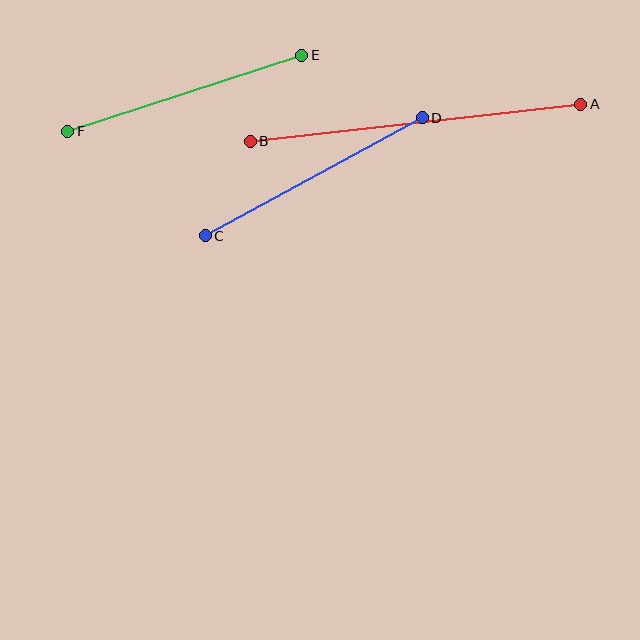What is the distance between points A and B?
The distance is approximately 333 pixels.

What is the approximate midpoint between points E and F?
The midpoint is at approximately (185, 93) pixels.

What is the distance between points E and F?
The distance is approximately 246 pixels.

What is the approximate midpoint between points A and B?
The midpoint is at approximately (415, 123) pixels.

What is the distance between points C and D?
The distance is approximately 247 pixels.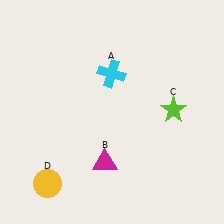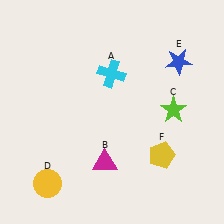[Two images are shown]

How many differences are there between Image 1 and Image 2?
There are 2 differences between the two images.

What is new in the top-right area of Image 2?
A blue star (E) was added in the top-right area of Image 2.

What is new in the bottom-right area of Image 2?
A yellow pentagon (F) was added in the bottom-right area of Image 2.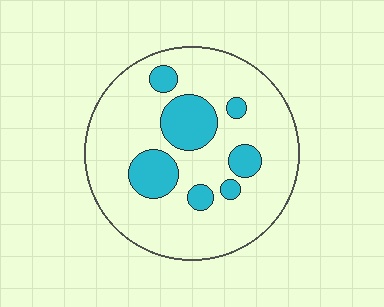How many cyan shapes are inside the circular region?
7.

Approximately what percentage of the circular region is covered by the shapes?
Approximately 20%.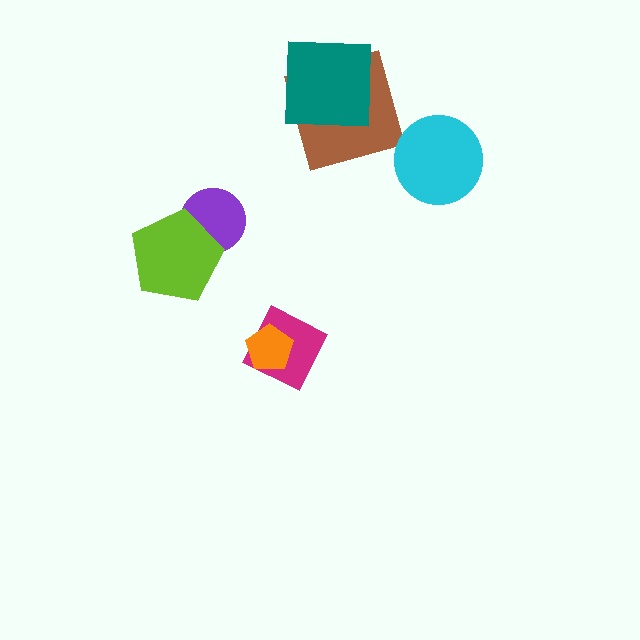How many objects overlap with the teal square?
1 object overlaps with the teal square.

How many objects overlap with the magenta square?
1 object overlaps with the magenta square.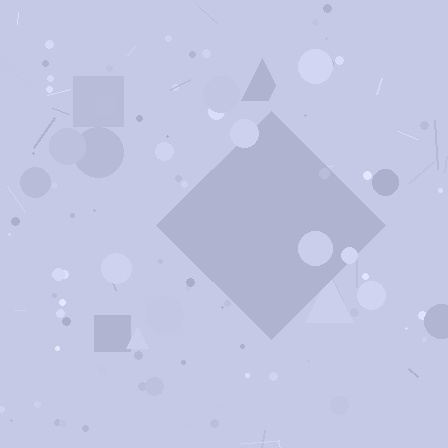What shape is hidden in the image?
A diamond is hidden in the image.